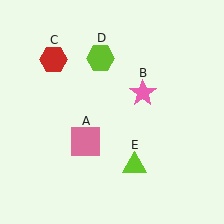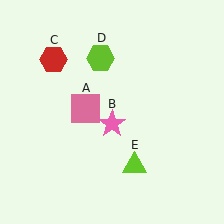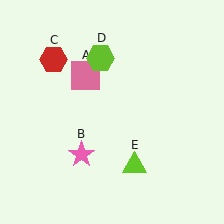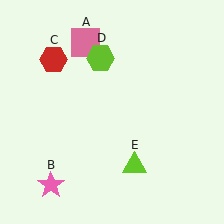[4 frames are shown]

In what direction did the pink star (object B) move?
The pink star (object B) moved down and to the left.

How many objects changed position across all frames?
2 objects changed position: pink square (object A), pink star (object B).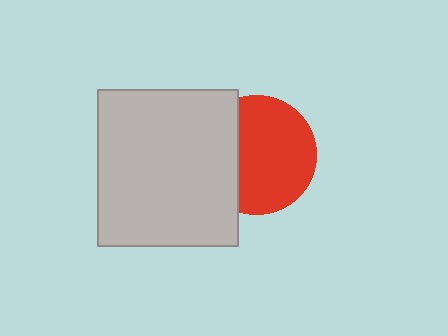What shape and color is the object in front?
The object in front is a light gray rectangle.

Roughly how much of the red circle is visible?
Most of it is visible (roughly 68%).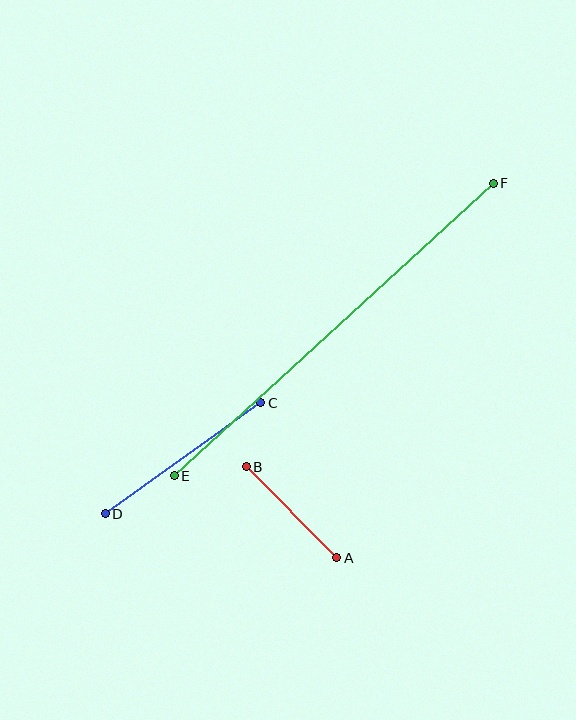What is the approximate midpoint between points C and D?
The midpoint is at approximately (183, 458) pixels.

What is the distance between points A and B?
The distance is approximately 128 pixels.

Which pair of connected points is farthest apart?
Points E and F are farthest apart.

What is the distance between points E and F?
The distance is approximately 433 pixels.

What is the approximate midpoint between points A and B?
The midpoint is at approximately (292, 512) pixels.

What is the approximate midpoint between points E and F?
The midpoint is at approximately (334, 330) pixels.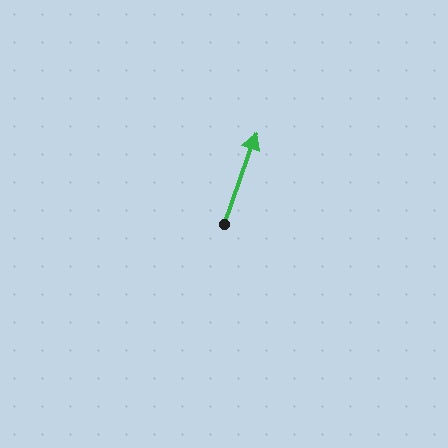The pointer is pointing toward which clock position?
Roughly 1 o'clock.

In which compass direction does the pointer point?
North.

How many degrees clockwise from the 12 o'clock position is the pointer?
Approximately 19 degrees.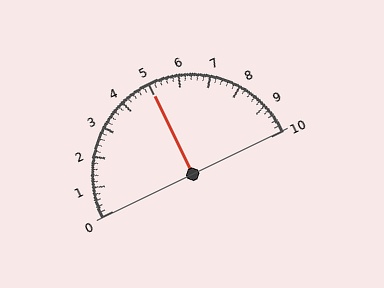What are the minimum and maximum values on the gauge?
The gauge ranges from 0 to 10.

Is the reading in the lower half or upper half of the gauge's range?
The reading is in the upper half of the range (0 to 10).